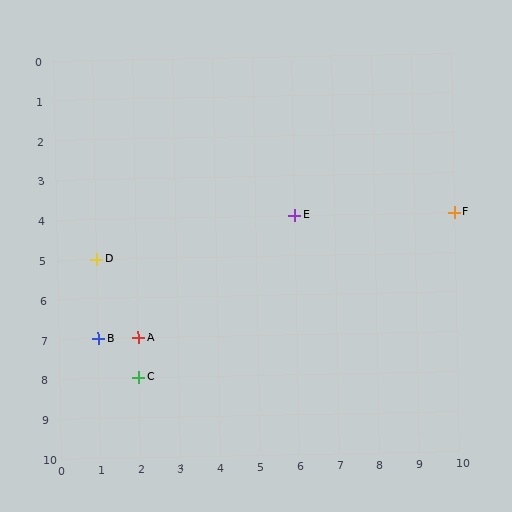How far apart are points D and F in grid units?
Points D and F are 9 columns and 1 row apart (about 9.1 grid units diagonally).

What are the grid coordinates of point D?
Point D is at grid coordinates (1, 5).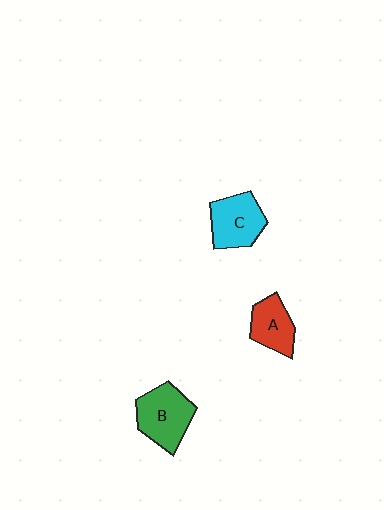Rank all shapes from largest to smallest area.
From largest to smallest: B (green), C (cyan), A (red).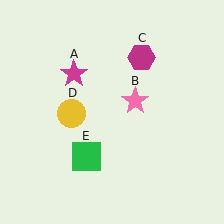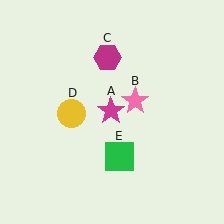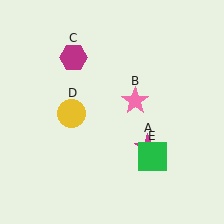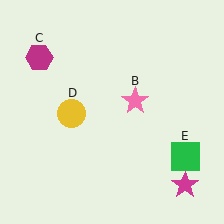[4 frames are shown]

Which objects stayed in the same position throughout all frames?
Pink star (object B) and yellow circle (object D) remained stationary.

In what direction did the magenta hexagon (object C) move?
The magenta hexagon (object C) moved left.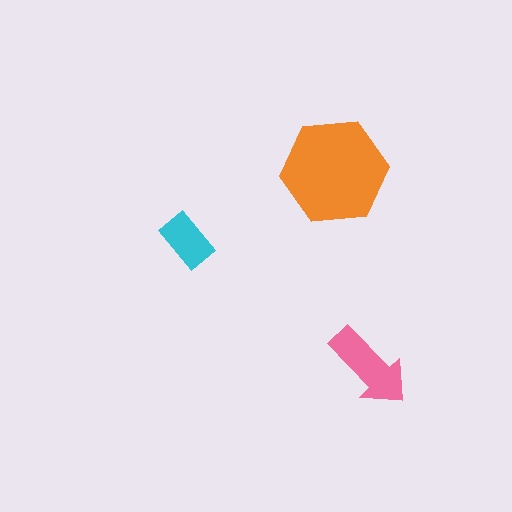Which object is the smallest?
The cyan rectangle.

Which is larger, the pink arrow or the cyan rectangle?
The pink arrow.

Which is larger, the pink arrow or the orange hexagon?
The orange hexagon.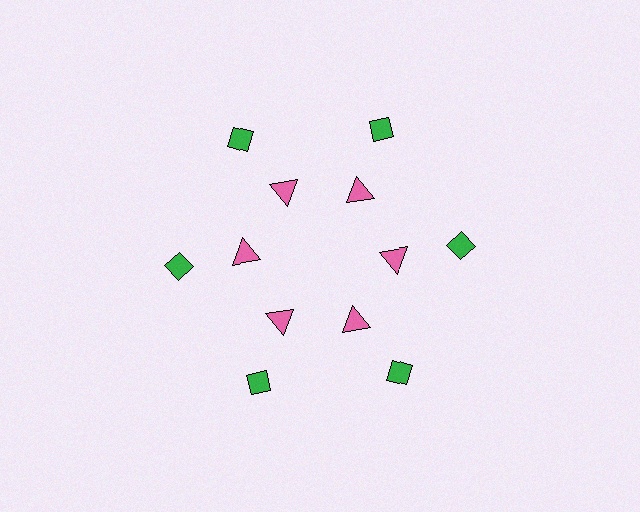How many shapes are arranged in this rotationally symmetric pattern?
There are 12 shapes, arranged in 6 groups of 2.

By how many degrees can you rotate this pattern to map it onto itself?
The pattern maps onto itself every 60 degrees of rotation.